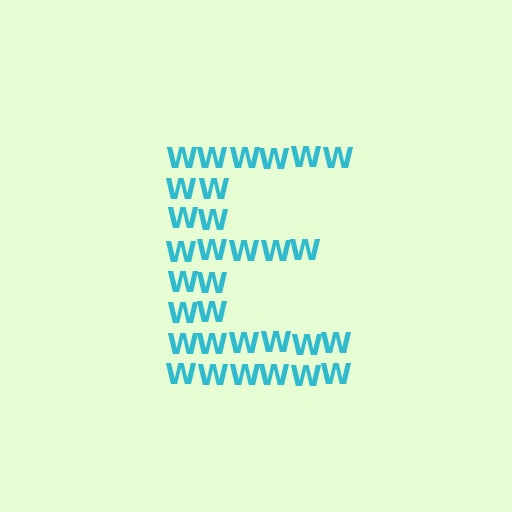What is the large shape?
The large shape is the letter E.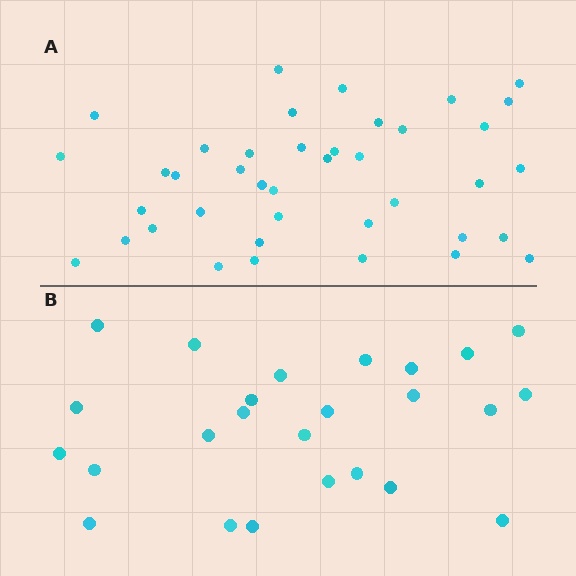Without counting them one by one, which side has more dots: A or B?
Region A (the top region) has more dots.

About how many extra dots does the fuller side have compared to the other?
Region A has approximately 15 more dots than region B.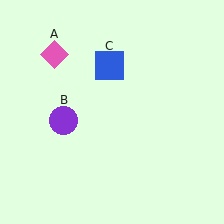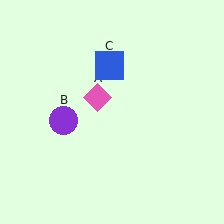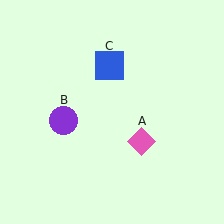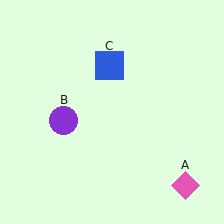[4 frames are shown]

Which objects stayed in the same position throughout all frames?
Purple circle (object B) and blue square (object C) remained stationary.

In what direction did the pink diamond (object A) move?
The pink diamond (object A) moved down and to the right.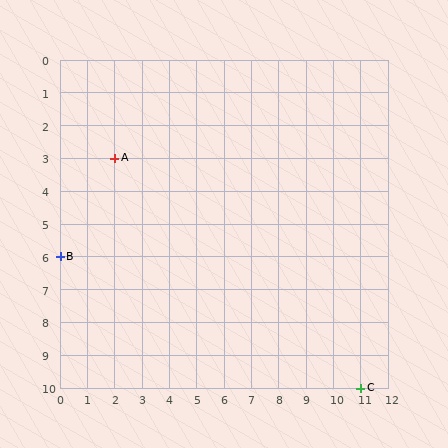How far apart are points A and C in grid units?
Points A and C are 9 columns and 7 rows apart (about 11.4 grid units diagonally).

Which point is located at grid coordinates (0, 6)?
Point B is at (0, 6).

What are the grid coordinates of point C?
Point C is at grid coordinates (11, 10).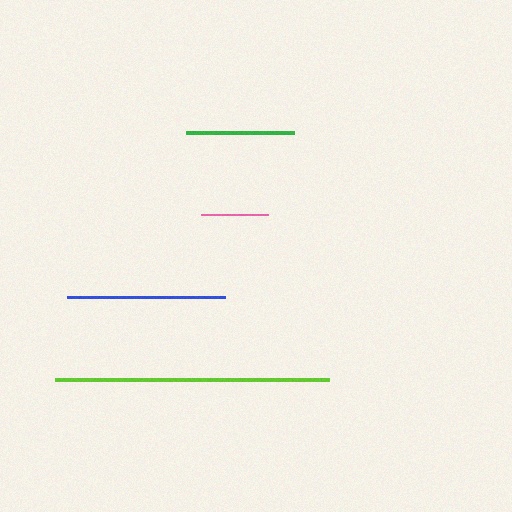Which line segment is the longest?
The lime line is the longest at approximately 274 pixels.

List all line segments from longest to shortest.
From longest to shortest: lime, blue, green, pink.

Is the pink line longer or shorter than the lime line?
The lime line is longer than the pink line.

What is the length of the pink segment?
The pink segment is approximately 67 pixels long.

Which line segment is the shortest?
The pink line is the shortest at approximately 67 pixels.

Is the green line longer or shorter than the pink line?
The green line is longer than the pink line.